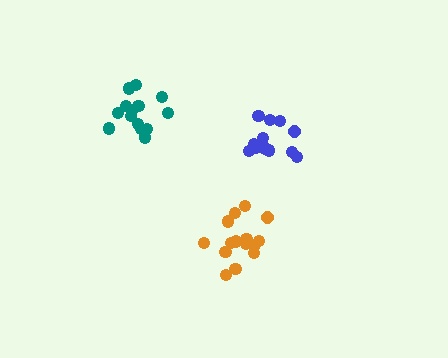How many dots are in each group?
Group 1: 14 dots, Group 2: 14 dots, Group 3: 15 dots (43 total).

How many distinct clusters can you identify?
There are 3 distinct clusters.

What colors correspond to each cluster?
The clusters are colored: blue, teal, orange.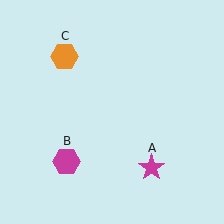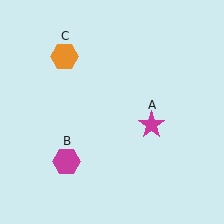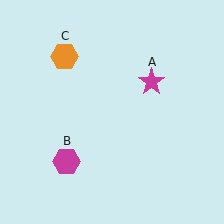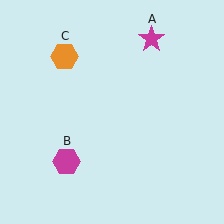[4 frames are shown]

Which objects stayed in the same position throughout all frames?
Magenta hexagon (object B) and orange hexagon (object C) remained stationary.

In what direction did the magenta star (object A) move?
The magenta star (object A) moved up.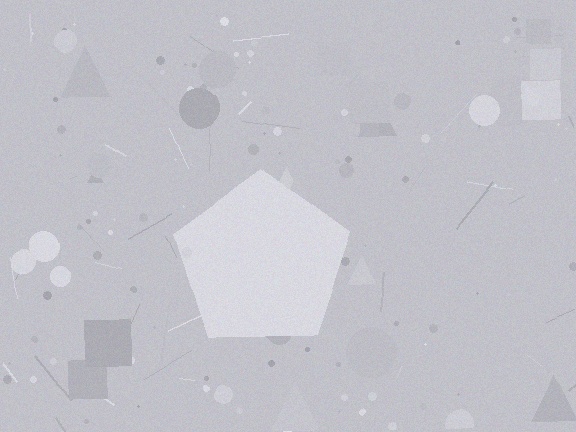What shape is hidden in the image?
A pentagon is hidden in the image.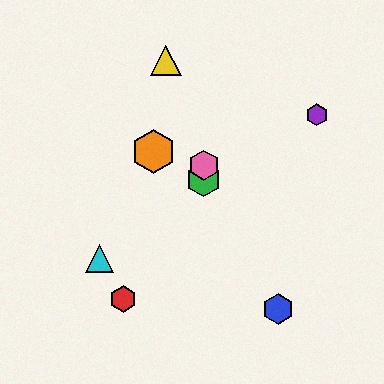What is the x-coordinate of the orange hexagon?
The orange hexagon is at x≈153.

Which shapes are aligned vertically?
The green hexagon, the pink hexagon are aligned vertically.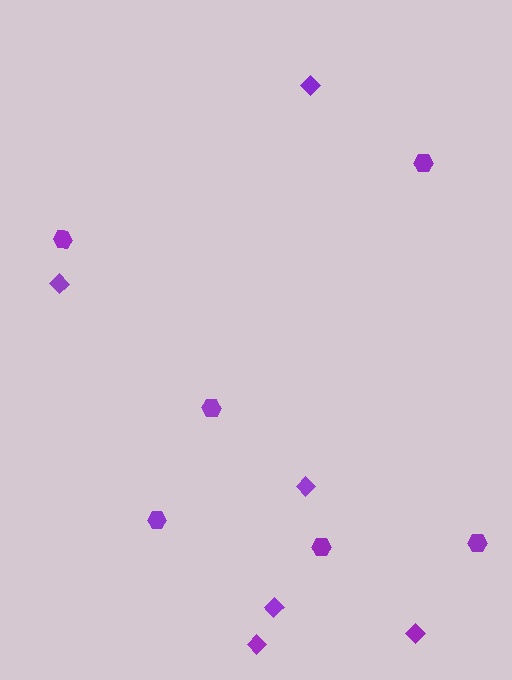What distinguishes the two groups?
There are 2 groups: one group of hexagons (6) and one group of diamonds (6).